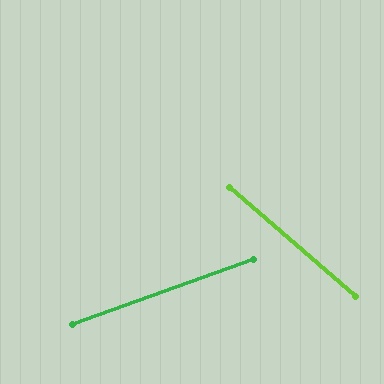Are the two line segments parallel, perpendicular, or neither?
Neither parallel nor perpendicular — they differ by about 60°.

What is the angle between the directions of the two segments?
Approximately 60 degrees.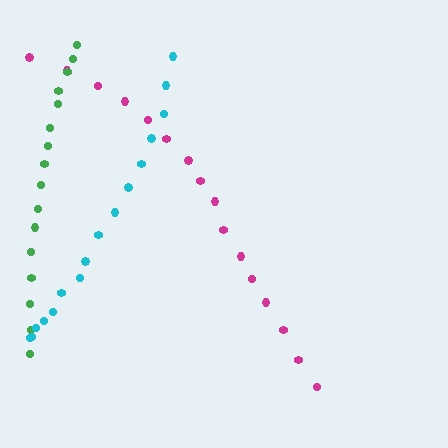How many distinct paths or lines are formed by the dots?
There are 3 distinct paths.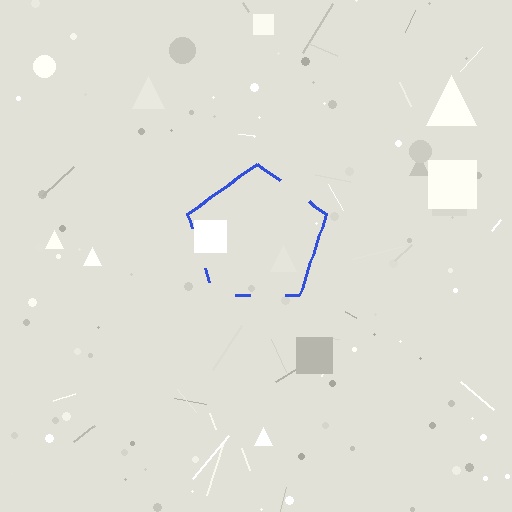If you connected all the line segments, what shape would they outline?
They would outline a pentagon.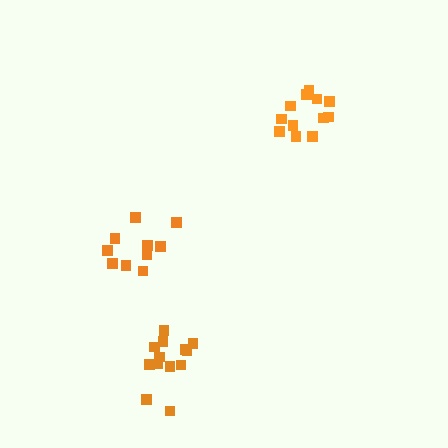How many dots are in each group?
Group 1: 12 dots, Group 2: 10 dots, Group 3: 13 dots (35 total).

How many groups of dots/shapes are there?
There are 3 groups.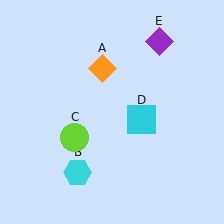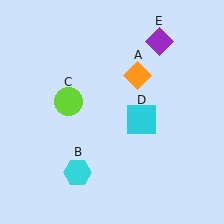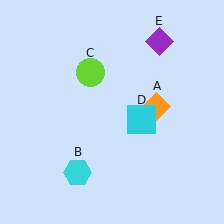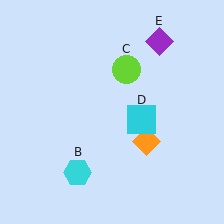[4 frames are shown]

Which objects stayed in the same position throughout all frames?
Cyan hexagon (object B) and cyan square (object D) and purple diamond (object E) remained stationary.